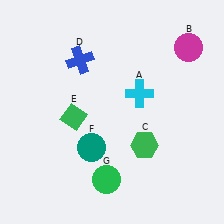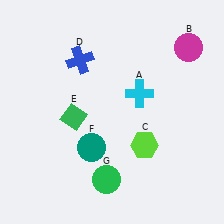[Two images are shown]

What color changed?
The hexagon (C) changed from green in Image 1 to lime in Image 2.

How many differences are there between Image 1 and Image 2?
There is 1 difference between the two images.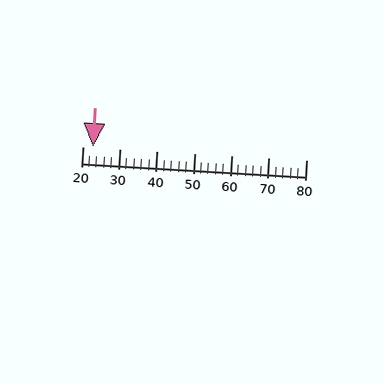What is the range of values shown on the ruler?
The ruler shows values from 20 to 80.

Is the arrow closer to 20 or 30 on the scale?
The arrow is closer to 20.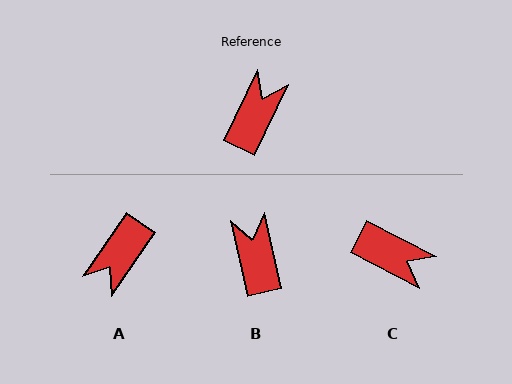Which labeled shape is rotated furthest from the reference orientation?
A, about 171 degrees away.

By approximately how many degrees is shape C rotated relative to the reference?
Approximately 92 degrees clockwise.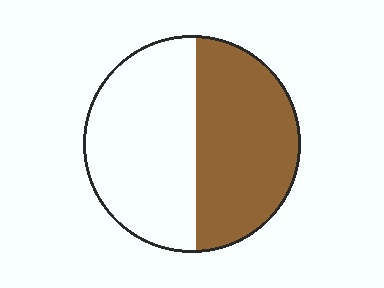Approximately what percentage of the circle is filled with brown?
Approximately 50%.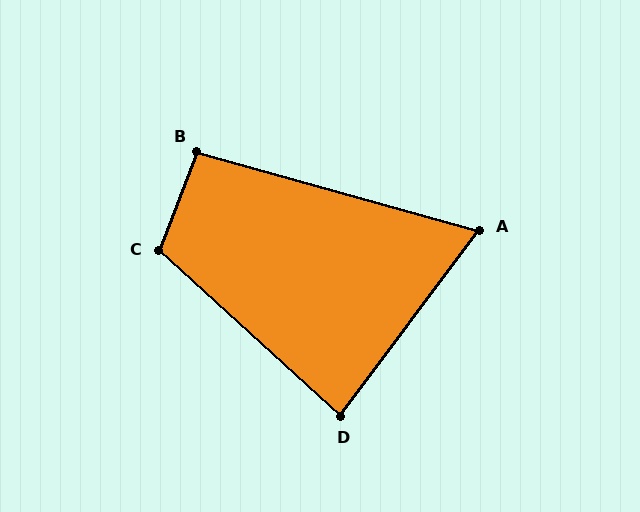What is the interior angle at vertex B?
Approximately 95 degrees (obtuse).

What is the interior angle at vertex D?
Approximately 85 degrees (acute).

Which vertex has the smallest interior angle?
A, at approximately 69 degrees.